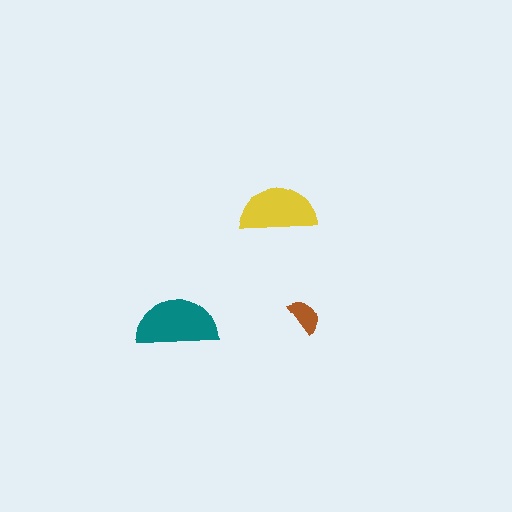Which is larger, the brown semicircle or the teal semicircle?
The teal one.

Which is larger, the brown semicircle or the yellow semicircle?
The yellow one.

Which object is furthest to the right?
The brown semicircle is rightmost.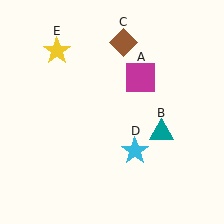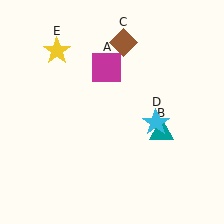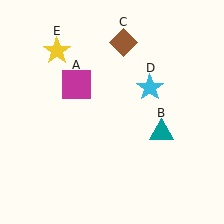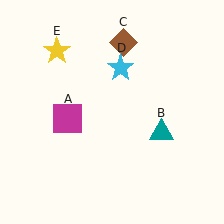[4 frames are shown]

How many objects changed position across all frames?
2 objects changed position: magenta square (object A), cyan star (object D).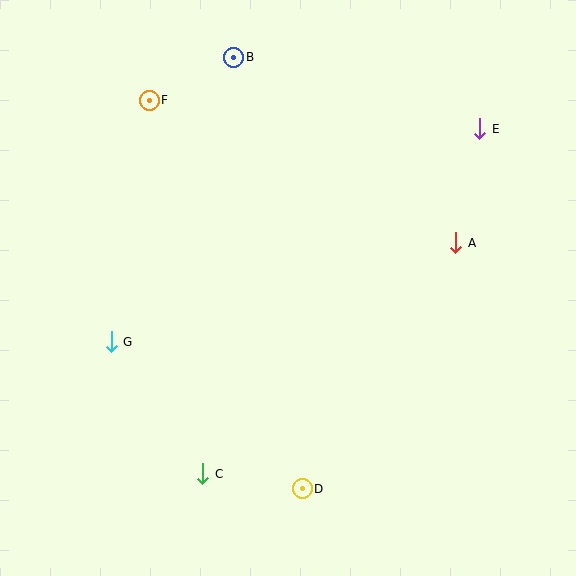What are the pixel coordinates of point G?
Point G is at (111, 342).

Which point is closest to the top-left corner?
Point F is closest to the top-left corner.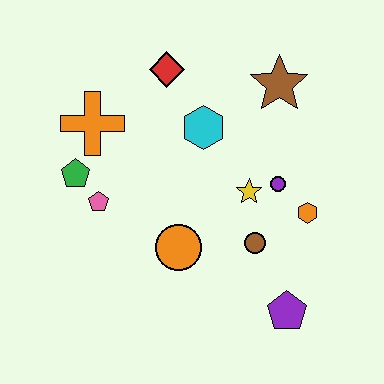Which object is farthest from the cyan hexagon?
The purple pentagon is farthest from the cyan hexagon.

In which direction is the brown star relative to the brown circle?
The brown star is above the brown circle.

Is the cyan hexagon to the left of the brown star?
Yes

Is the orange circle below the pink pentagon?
Yes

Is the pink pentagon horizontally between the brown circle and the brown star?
No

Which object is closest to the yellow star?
The purple circle is closest to the yellow star.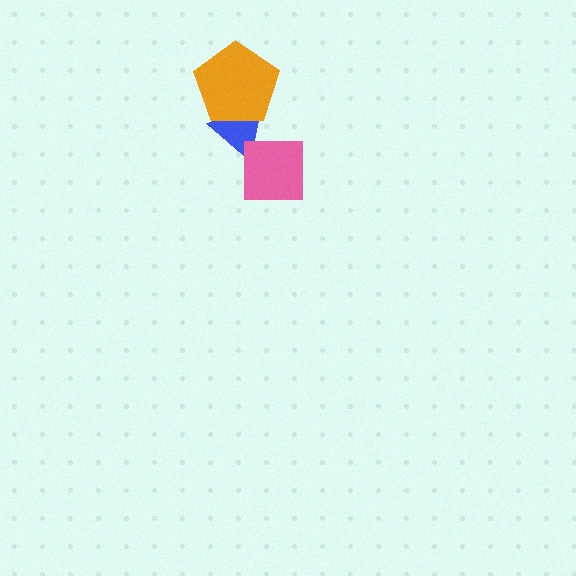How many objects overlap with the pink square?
1 object overlaps with the pink square.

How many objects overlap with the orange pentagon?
1 object overlaps with the orange pentagon.